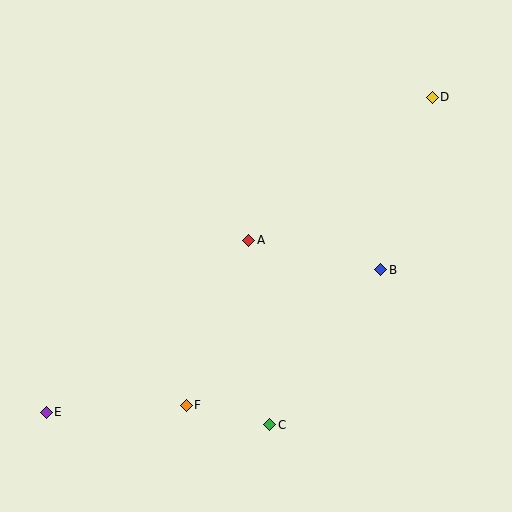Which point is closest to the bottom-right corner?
Point C is closest to the bottom-right corner.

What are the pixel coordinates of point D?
Point D is at (432, 97).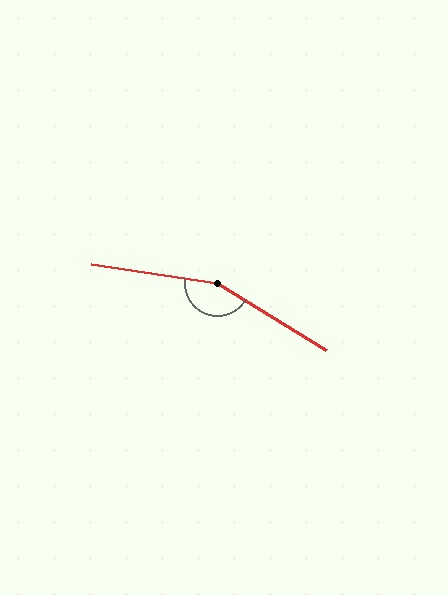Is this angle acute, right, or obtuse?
It is obtuse.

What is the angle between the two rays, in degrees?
Approximately 157 degrees.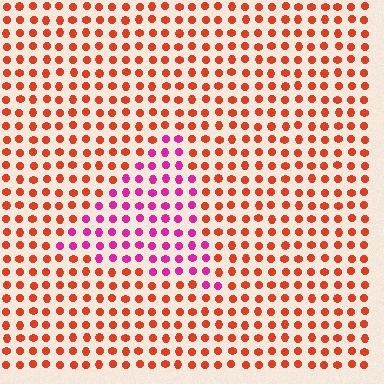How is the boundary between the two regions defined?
The boundary is defined purely by a slight shift in hue (about 51 degrees). Spacing, size, and orientation are identical on both sides.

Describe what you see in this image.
The image is filled with small red elements in a uniform arrangement. A triangle-shaped region is visible where the elements are tinted to a slightly different hue, forming a subtle color boundary.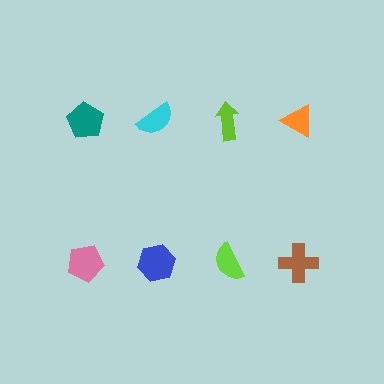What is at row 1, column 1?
A teal pentagon.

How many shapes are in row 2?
4 shapes.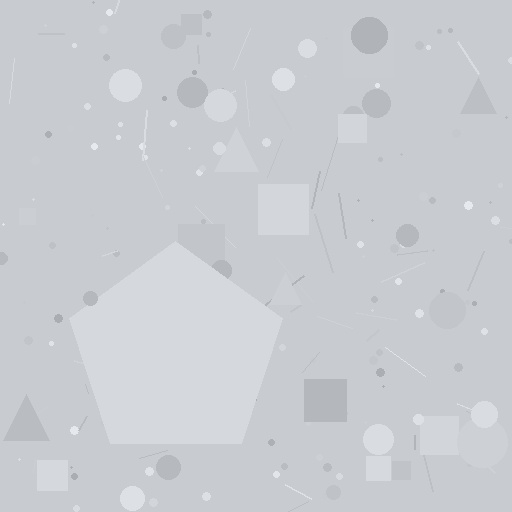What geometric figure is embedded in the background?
A pentagon is embedded in the background.